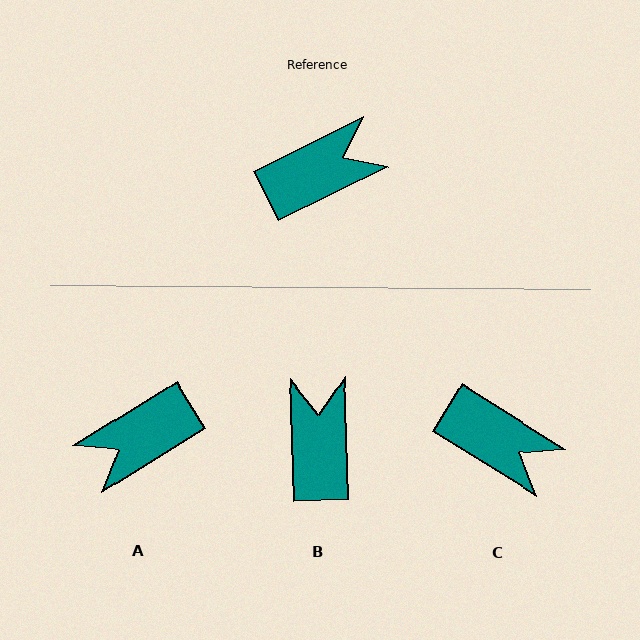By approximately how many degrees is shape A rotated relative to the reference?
Approximately 175 degrees clockwise.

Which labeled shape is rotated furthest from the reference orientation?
A, about 175 degrees away.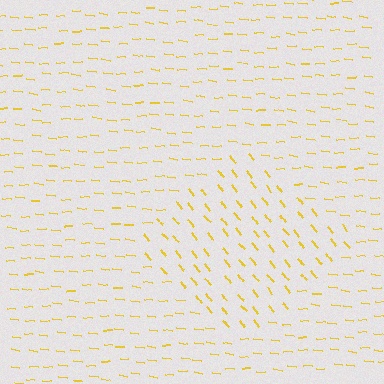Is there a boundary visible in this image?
Yes, there is a texture boundary formed by a change in line orientation.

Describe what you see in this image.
The image is filled with small yellow line segments. A diamond region in the image has lines oriented differently from the surrounding lines, creating a visible texture boundary.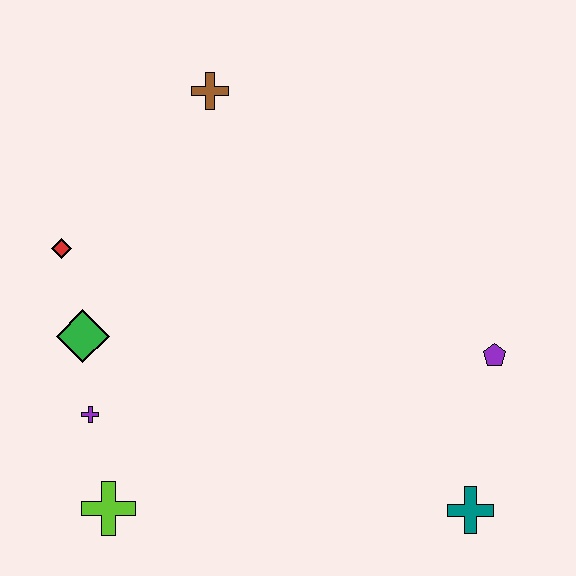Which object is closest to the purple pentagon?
The teal cross is closest to the purple pentagon.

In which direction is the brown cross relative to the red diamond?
The brown cross is above the red diamond.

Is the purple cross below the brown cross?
Yes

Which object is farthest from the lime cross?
The brown cross is farthest from the lime cross.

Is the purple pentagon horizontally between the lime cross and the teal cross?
No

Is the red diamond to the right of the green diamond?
No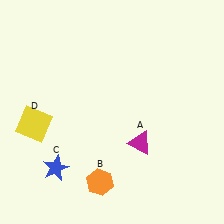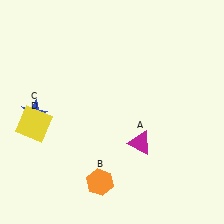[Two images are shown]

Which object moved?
The blue star (C) moved up.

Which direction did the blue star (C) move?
The blue star (C) moved up.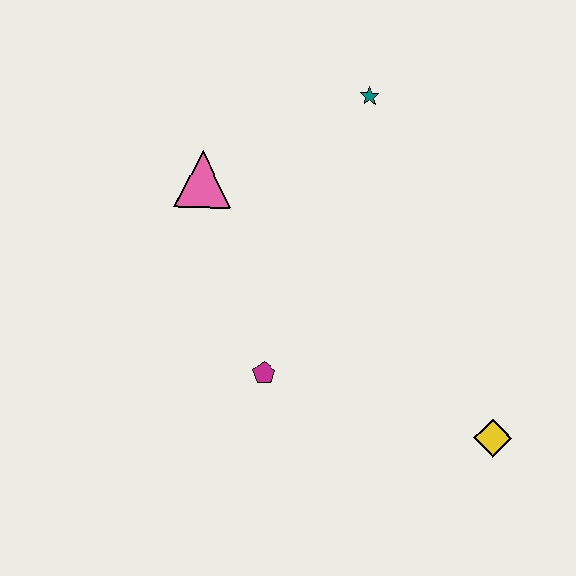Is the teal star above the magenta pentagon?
Yes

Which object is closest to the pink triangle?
The teal star is closest to the pink triangle.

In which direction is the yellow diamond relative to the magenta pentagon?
The yellow diamond is to the right of the magenta pentagon.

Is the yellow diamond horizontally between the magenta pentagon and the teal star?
No